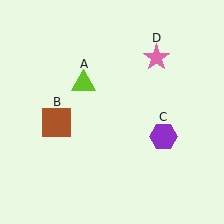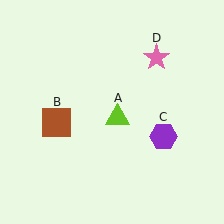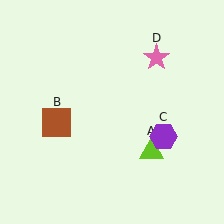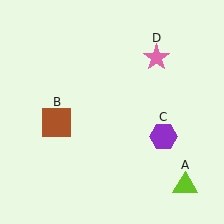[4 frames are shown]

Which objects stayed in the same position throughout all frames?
Brown square (object B) and purple hexagon (object C) and pink star (object D) remained stationary.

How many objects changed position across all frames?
1 object changed position: lime triangle (object A).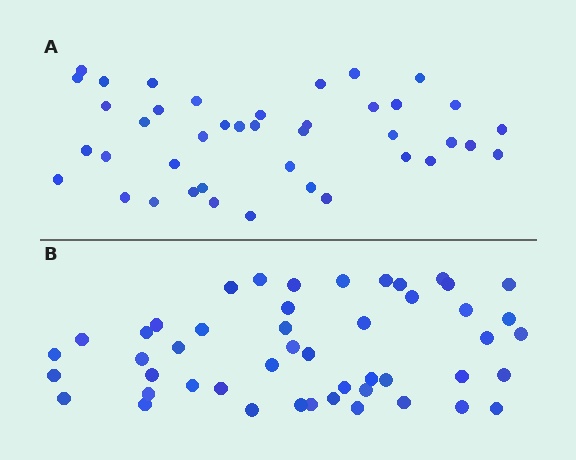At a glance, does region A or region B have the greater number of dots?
Region B (the bottom region) has more dots.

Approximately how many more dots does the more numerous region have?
Region B has roughly 8 or so more dots than region A.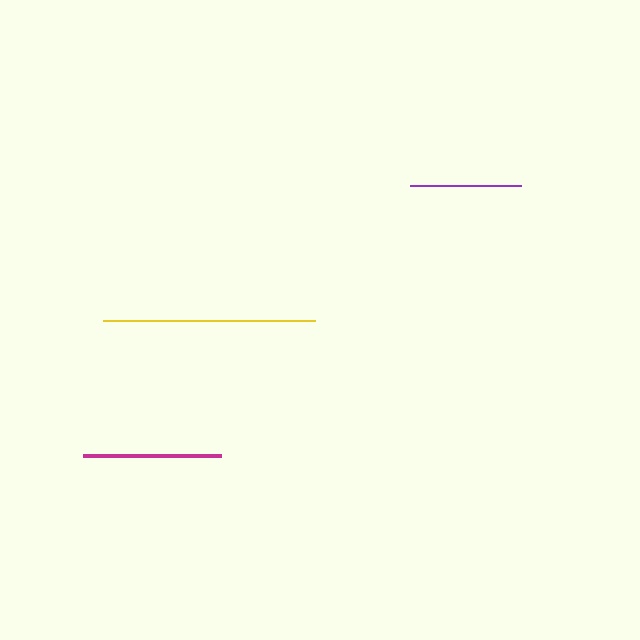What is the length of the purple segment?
The purple segment is approximately 111 pixels long.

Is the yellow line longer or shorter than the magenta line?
The yellow line is longer than the magenta line.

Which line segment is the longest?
The yellow line is the longest at approximately 211 pixels.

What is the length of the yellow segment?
The yellow segment is approximately 211 pixels long.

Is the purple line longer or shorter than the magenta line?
The magenta line is longer than the purple line.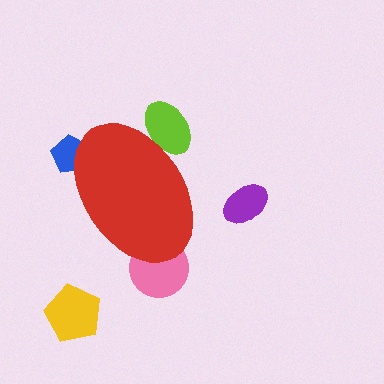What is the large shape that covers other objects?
A red ellipse.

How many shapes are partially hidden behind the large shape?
3 shapes are partially hidden.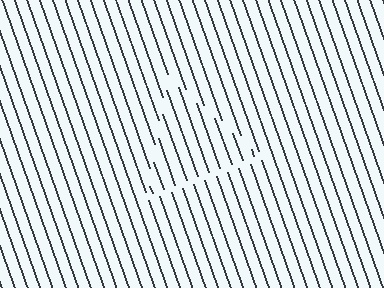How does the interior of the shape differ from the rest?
The interior of the shape contains the same grating, shifted by half a period — the contour is defined by the phase discontinuity where line-ends from the inner and outer gratings abut.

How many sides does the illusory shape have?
3 sides — the line-ends trace a triangle.